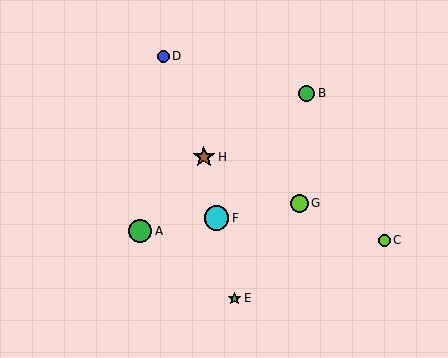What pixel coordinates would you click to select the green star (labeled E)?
Click at (234, 298) to select the green star E.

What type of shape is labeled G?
Shape G is a lime circle.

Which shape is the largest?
The cyan circle (labeled F) is the largest.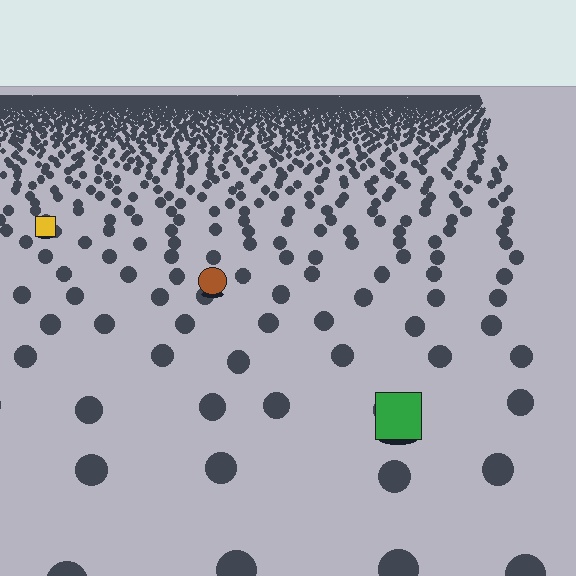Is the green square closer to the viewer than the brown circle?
Yes. The green square is closer — you can tell from the texture gradient: the ground texture is coarser near it.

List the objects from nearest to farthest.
From nearest to farthest: the green square, the brown circle, the yellow square.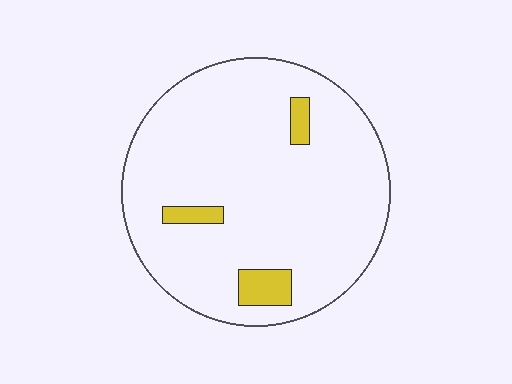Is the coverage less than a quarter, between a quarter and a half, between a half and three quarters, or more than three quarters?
Less than a quarter.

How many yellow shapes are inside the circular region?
3.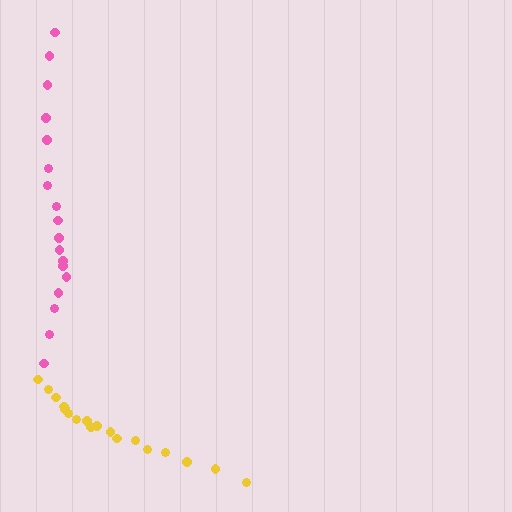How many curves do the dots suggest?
There are 2 distinct paths.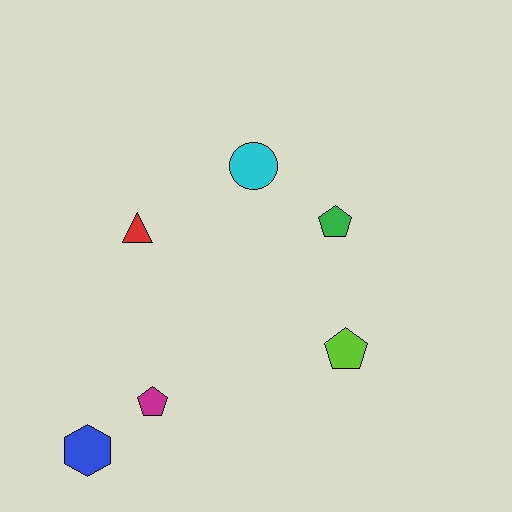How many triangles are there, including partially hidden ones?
There is 1 triangle.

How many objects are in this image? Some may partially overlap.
There are 6 objects.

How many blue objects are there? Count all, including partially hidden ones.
There is 1 blue object.